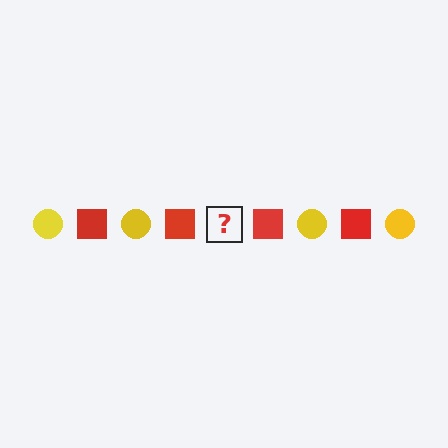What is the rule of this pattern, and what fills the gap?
The rule is that the pattern alternates between yellow circle and red square. The gap should be filled with a yellow circle.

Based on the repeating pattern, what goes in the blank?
The blank should be a yellow circle.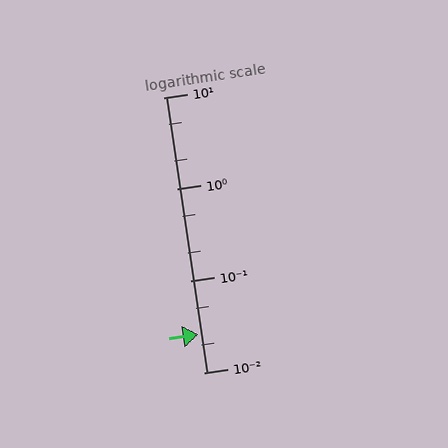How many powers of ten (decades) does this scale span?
The scale spans 3 decades, from 0.01 to 10.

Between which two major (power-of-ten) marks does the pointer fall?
The pointer is between 0.01 and 0.1.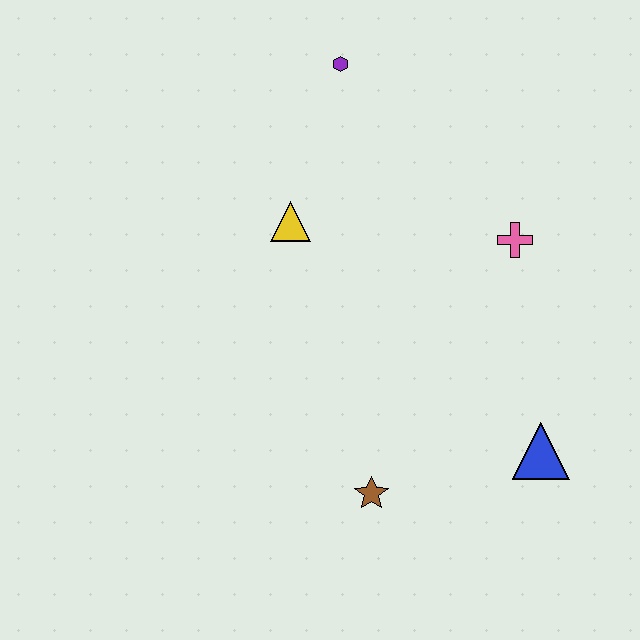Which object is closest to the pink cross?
The blue triangle is closest to the pink cross.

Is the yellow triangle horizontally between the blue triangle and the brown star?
No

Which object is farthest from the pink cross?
The brown star is farthest from the pink cross.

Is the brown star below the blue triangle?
Yes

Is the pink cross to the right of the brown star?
Yes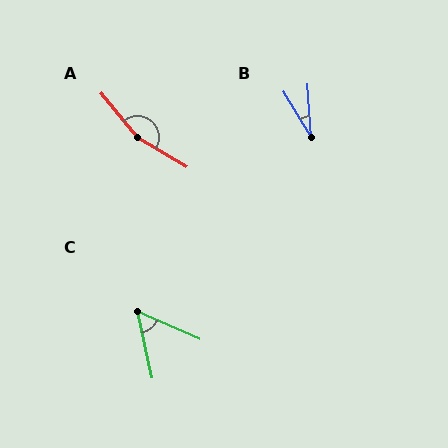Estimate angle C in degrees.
Approximately 53 degrees.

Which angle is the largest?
A, at approximately 160 degrees.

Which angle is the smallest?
B, at approximately 27 degrees.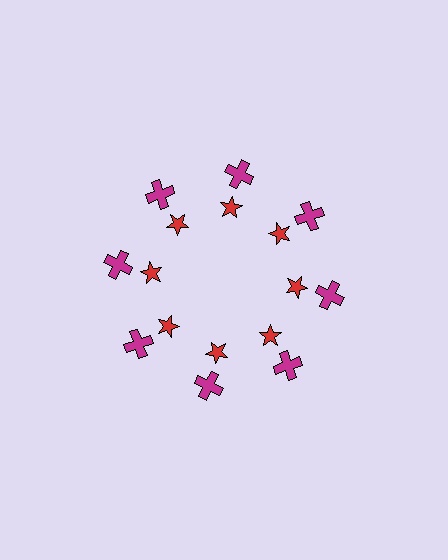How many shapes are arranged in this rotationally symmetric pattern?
There are 16 shapes, arranged in 8 groups of 2.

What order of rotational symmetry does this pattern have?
This pattern has 8-fold rotational symmetry.